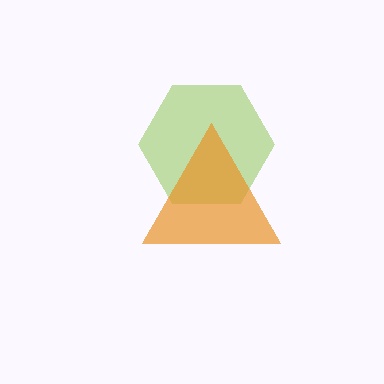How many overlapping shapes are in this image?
There are 2 overlapping shapes in the image.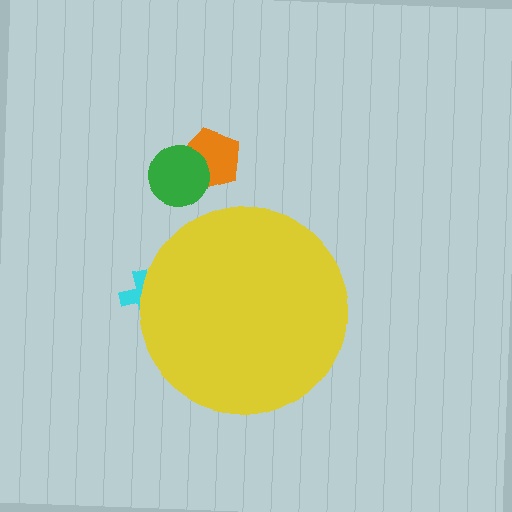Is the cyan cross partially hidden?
Yes, the cyan cross is partially hidden behind the yellow circle.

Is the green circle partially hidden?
No, the green circle is fully visible.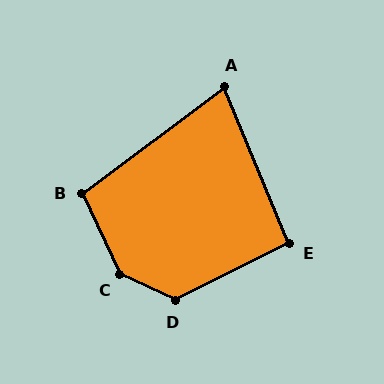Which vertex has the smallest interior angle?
A, at approximately 76 degrees.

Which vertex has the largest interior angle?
C, at approximately 140 degrees.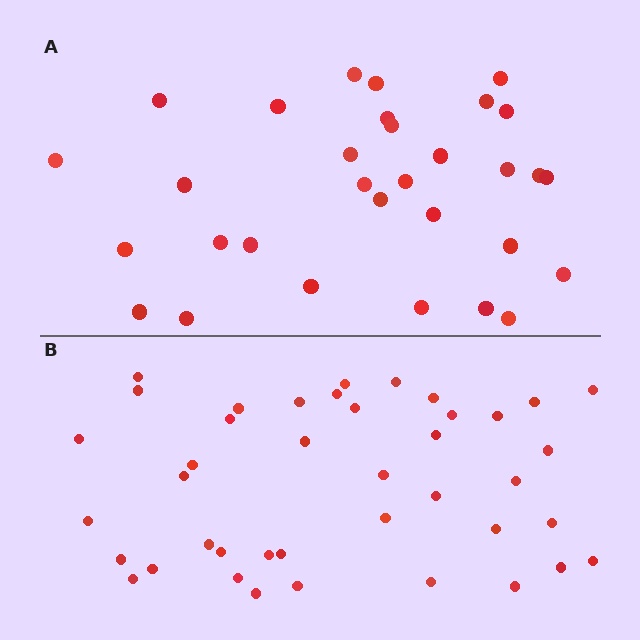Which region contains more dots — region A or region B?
Region B (the bottom region) has more dots.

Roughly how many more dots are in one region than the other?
Region B has roughly 10 or so more dots than region A.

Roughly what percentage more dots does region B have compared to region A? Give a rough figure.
About 30% more.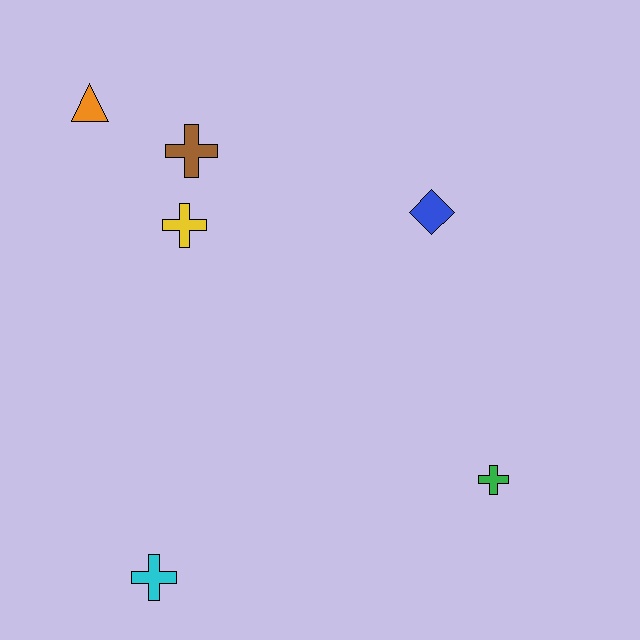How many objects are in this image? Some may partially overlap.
There are 6 objects.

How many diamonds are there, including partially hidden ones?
There is 1 diamond.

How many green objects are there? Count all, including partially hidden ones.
There is 1 green object.